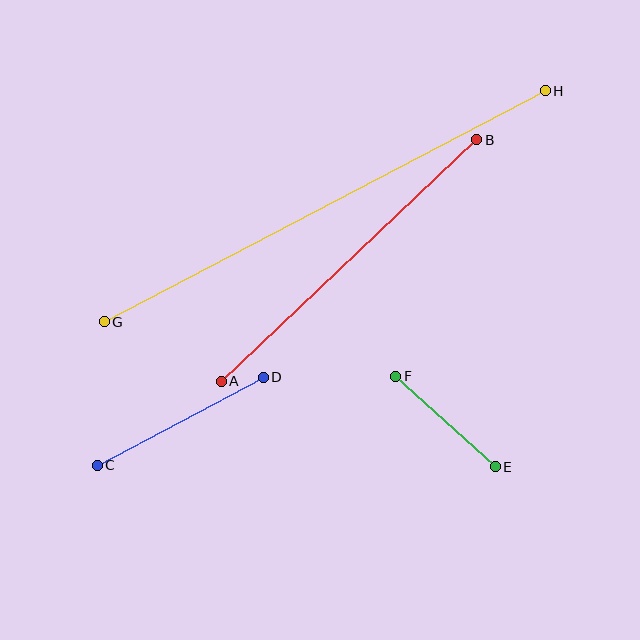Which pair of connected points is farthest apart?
Points G and H are farthest apart.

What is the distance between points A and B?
The distance is approximately 352 pixels.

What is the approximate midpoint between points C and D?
The midpoint is at approximately (180, 421) pixels.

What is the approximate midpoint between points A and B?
The midpoint is at approximately (349, 260) pixels.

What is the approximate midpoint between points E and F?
The midpoint is at approximately (445, 422) pixels.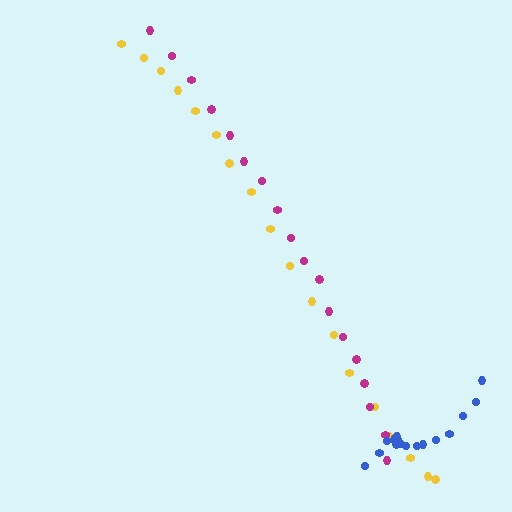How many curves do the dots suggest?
There are 3 distinct paths.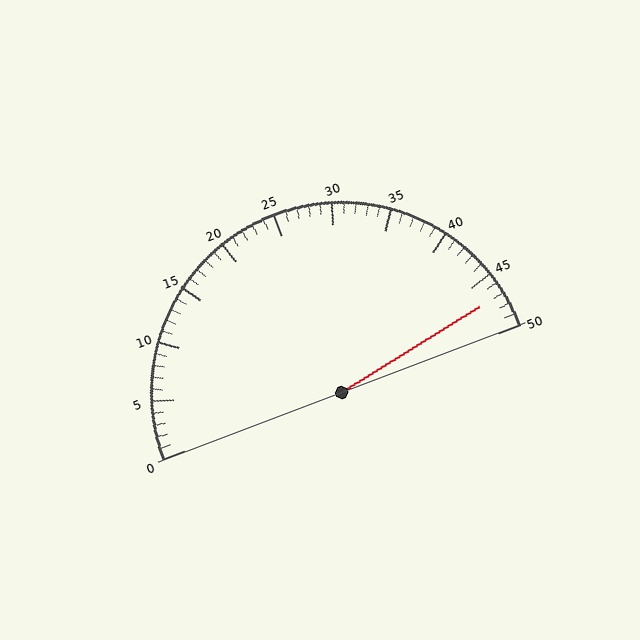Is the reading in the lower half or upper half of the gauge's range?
The reading is in the upper half of the range (0 to 50).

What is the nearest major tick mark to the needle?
The nearest major tick mark is 45.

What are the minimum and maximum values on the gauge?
The gauge ranges from 0 to 50.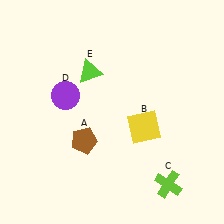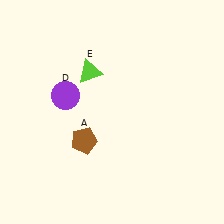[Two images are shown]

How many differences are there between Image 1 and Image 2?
There are 2 differences between the two images.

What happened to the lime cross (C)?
The lime cross (C) was removed in Image 2. It was in the bottom-right area of Image 1.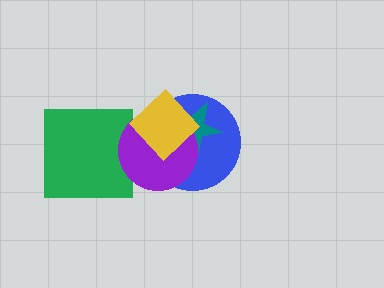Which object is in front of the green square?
The purple circle is in front of the green square.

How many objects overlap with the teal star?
3 objects overlap with the teal star.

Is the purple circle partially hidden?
Yes, it is partially covered by another shape.